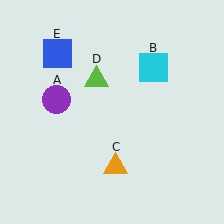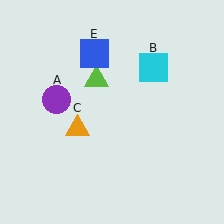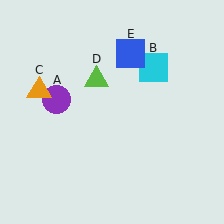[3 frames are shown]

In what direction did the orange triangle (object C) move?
The orange triangle (object C) moved up and to the left.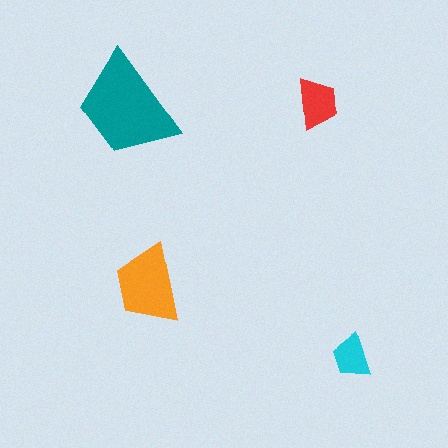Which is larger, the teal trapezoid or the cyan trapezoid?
The teal one.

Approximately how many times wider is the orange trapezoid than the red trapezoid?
About 1.5 times wider.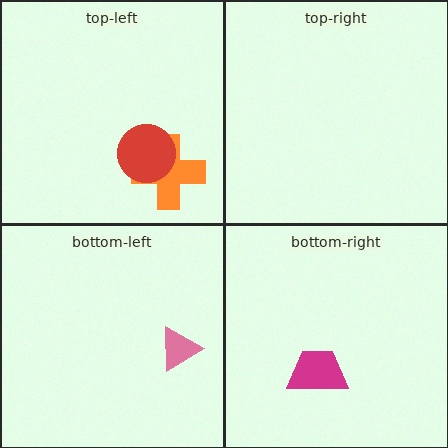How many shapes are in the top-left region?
2.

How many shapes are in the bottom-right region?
1.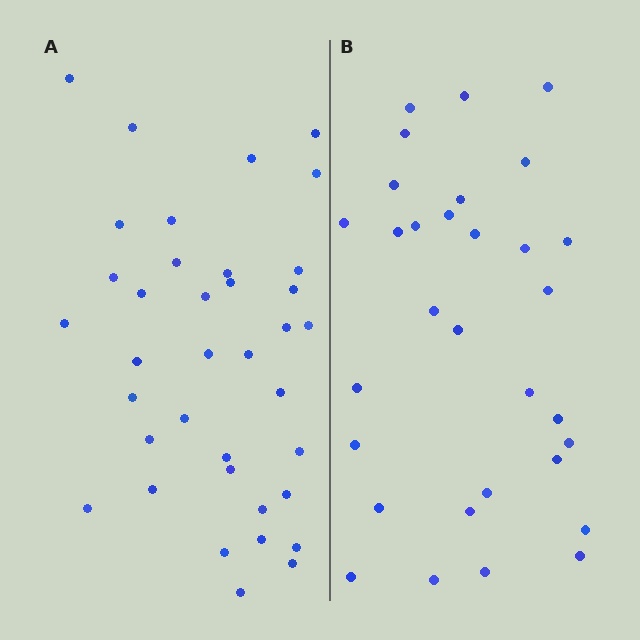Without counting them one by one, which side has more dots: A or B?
Region A (the left region) has more dots.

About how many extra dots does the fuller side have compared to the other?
Region A has about 6 more dots than region B.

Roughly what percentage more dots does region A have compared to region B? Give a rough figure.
About 20% more.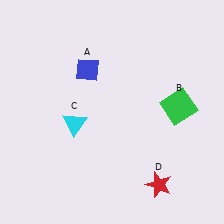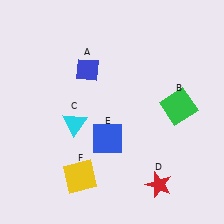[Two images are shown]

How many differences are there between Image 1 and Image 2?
There are 2 differences between the two images.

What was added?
A blue square (E), a yellow square (F) were added in Image 2.